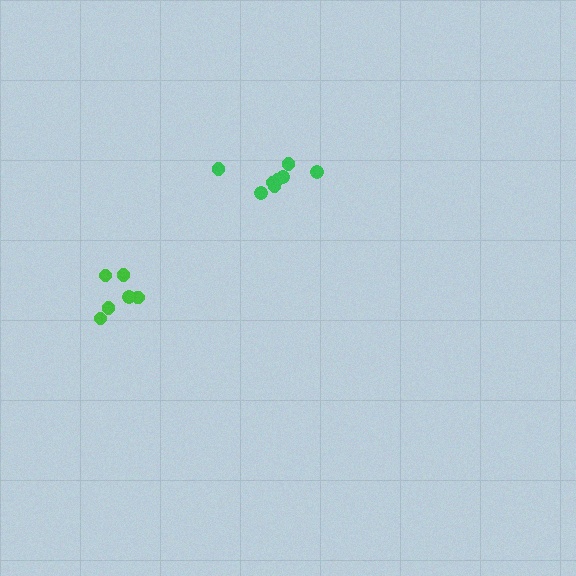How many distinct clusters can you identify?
There are 2 distinct clusters.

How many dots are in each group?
Group 1: 8 dots, Group 2: 6 dots (14 total).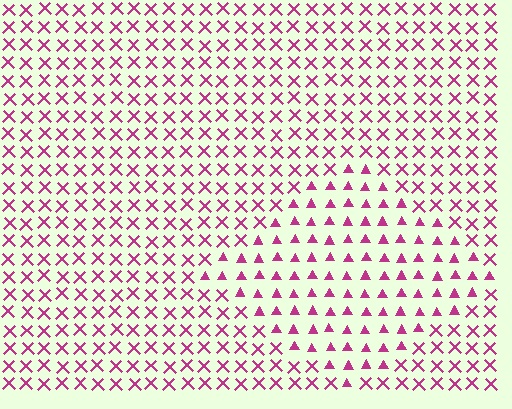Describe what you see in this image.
The image is filled with small magenta elements arranged in a uniform grid. A diamond-shaped region contains triangles, while the surrounding area contains X marks. The boundary is defined purely by the change in element shape.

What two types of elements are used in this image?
The image uses triangles inside the diamond region and X marks outside it.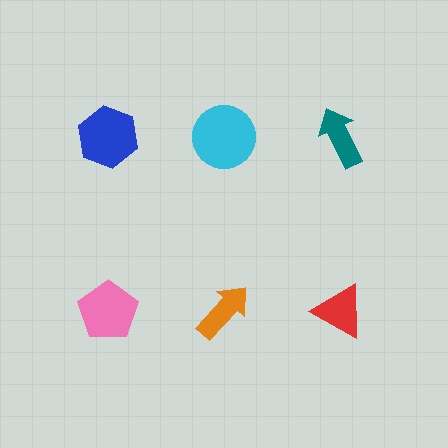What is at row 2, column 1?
A pink pentagon.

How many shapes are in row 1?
3 shapes.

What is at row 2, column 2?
An orange arrow.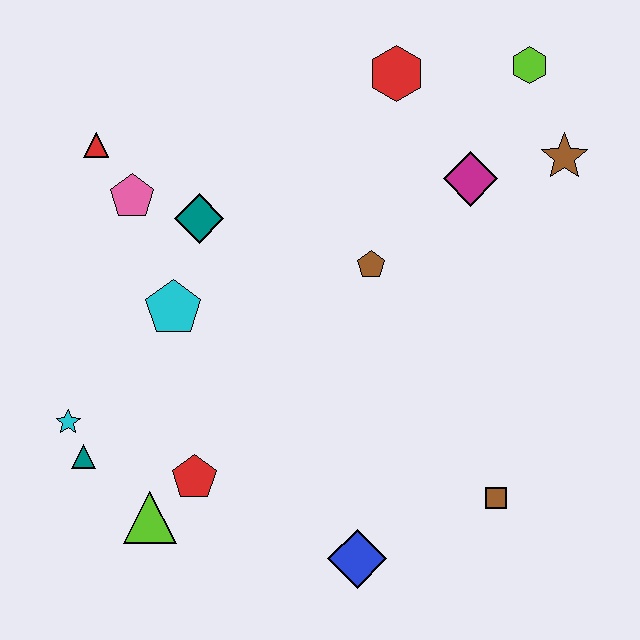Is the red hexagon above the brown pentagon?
Yes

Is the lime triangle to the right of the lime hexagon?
No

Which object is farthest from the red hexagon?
The lime triangle is farthest from the red hexagon.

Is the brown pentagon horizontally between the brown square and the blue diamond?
Yes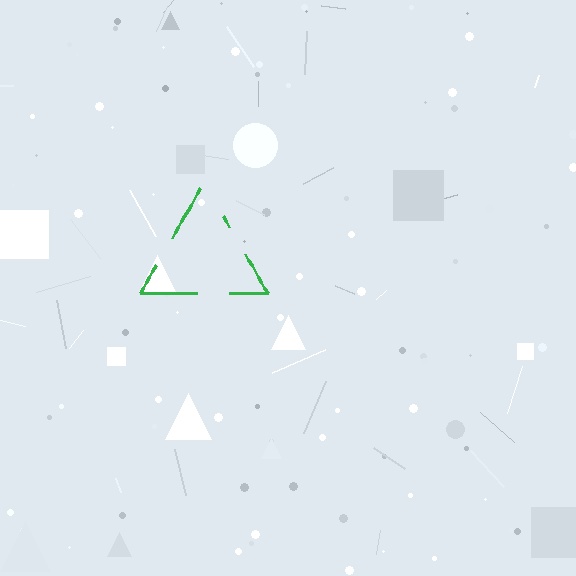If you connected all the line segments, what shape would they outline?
They would outline a triangle.